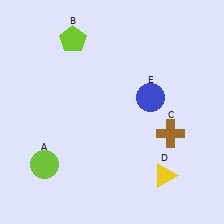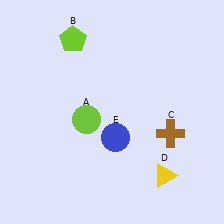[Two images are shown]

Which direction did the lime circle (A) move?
The lime circle (A) moved up.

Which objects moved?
The objects that moved are: the lime circle (A), the blue circle (E).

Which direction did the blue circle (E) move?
The blue circle (E) moved down.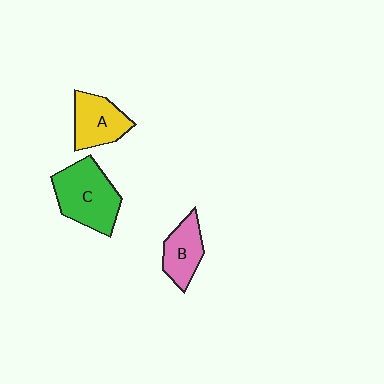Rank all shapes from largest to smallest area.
From largest to smallest: C (green), A (yellow), B (pink).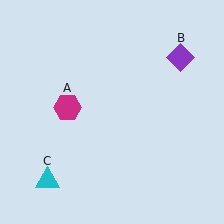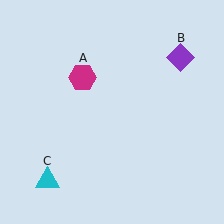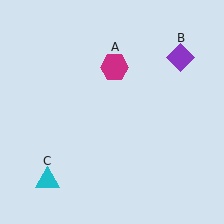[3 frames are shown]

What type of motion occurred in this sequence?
The magenta hexagon (object A) rotated clockwise around the center of the scene.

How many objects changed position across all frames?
1 object changed position: magenta hexagon (object A).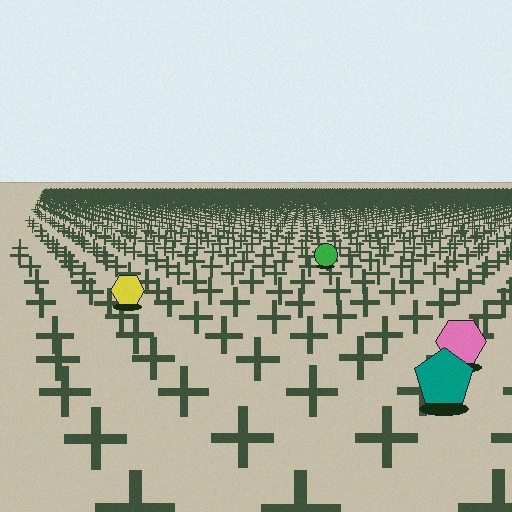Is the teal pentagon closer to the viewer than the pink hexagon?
Yes. The teal pentagon is closer — you can tell from the texture gradient: the ground texture is coarser near it.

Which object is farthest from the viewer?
The green circle is farthest from the viewer. It appears smaller and the ground texture around it is denser.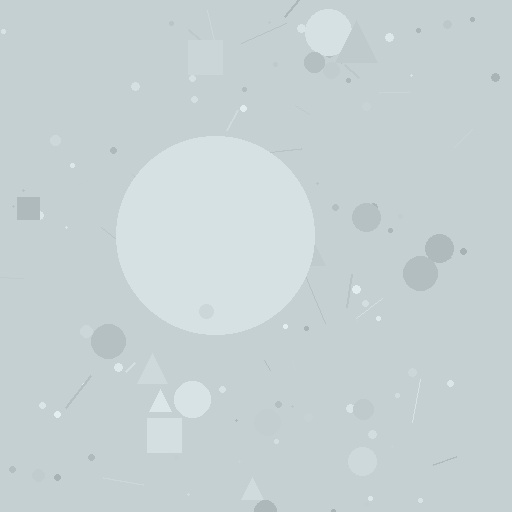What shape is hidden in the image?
A circle is hidden in the image.